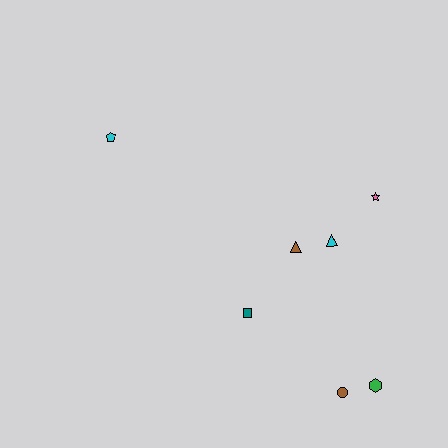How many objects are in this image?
There are 7 objects.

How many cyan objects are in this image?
There are 2 cyan objects.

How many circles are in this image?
There is 1 circle.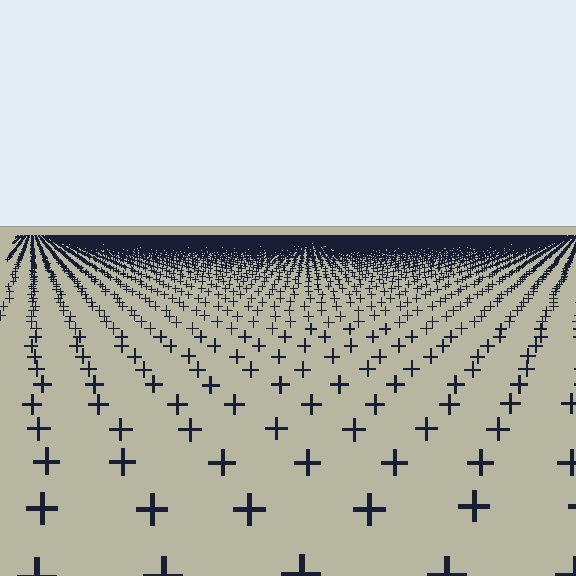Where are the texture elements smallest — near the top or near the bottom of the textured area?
Near the top.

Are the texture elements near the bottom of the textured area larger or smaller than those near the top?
Larger. Near the bottom, elements are closer to the viewer and appear at a bigger on-screen size.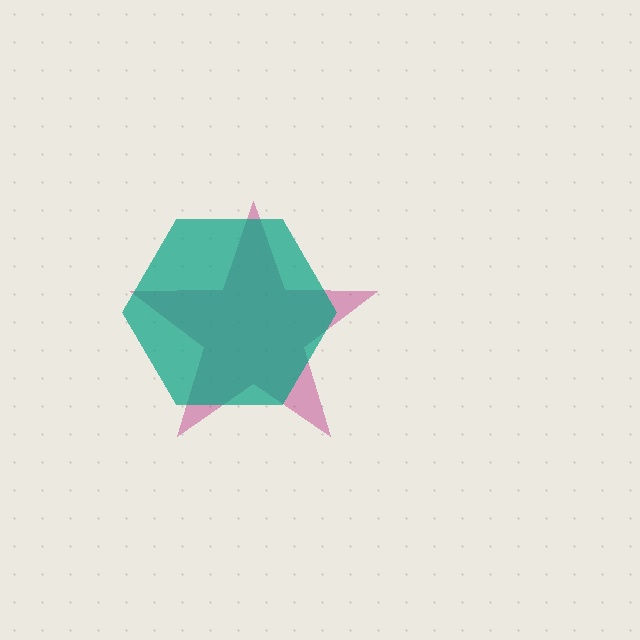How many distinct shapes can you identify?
There are 2 distinct shapes: a magenta star, a teal hexagon.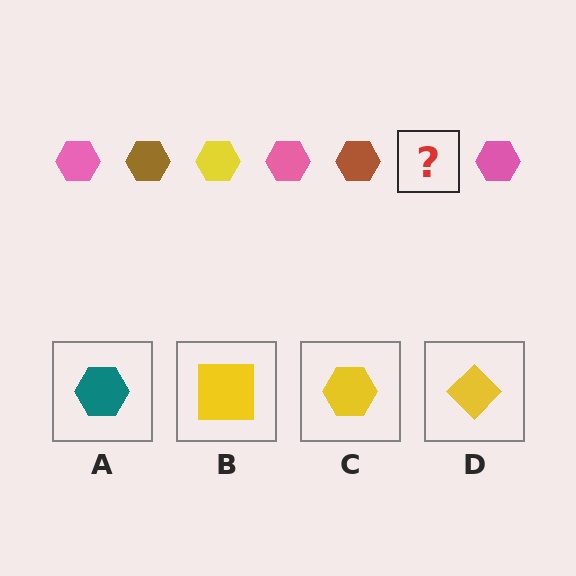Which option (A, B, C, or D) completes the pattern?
C.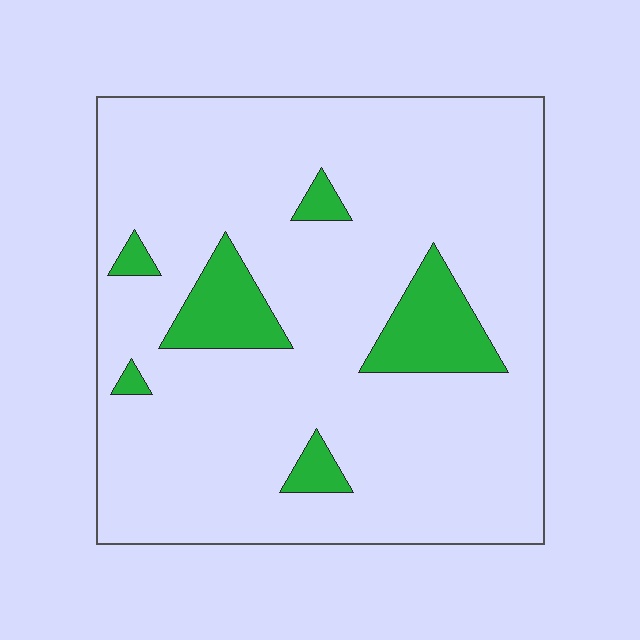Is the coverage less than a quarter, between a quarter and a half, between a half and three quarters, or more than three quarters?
Less than a quarter.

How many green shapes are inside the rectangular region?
6.